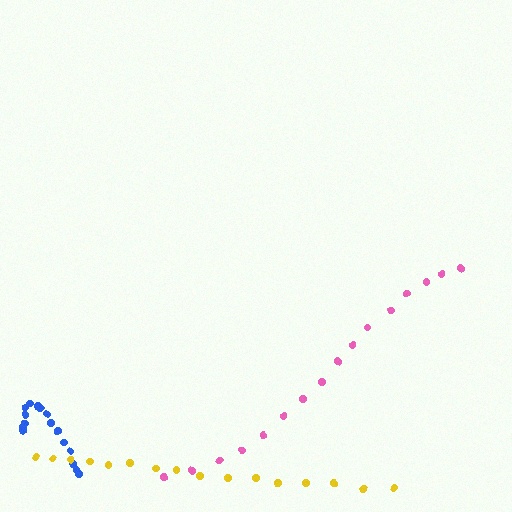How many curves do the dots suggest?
There are 3 distinct paths.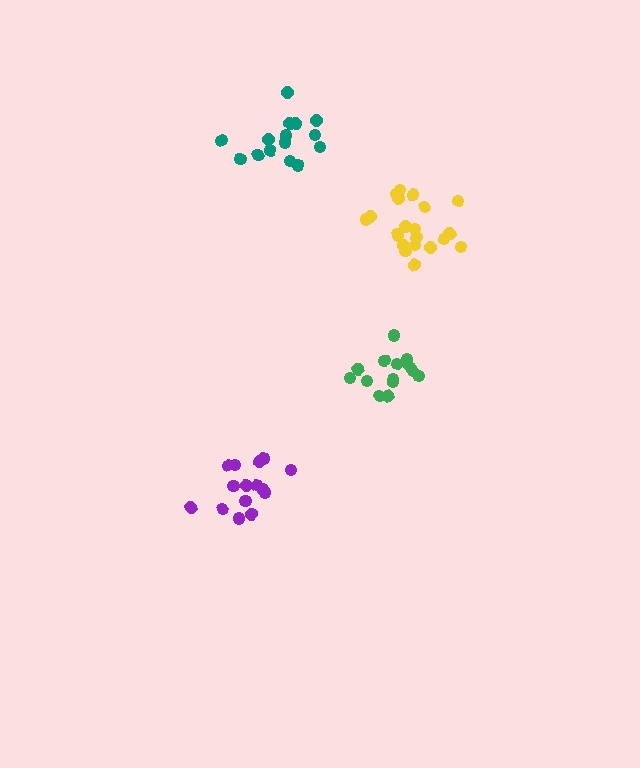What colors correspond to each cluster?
The clusters are colored: green, yellow, teal, purple.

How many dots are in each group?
Group 1: 15 dots, Group 2: 21 dots, Group 3: 15 dots, Group 4: 15 dots (66 total).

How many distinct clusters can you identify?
There are 4 distinct clusters.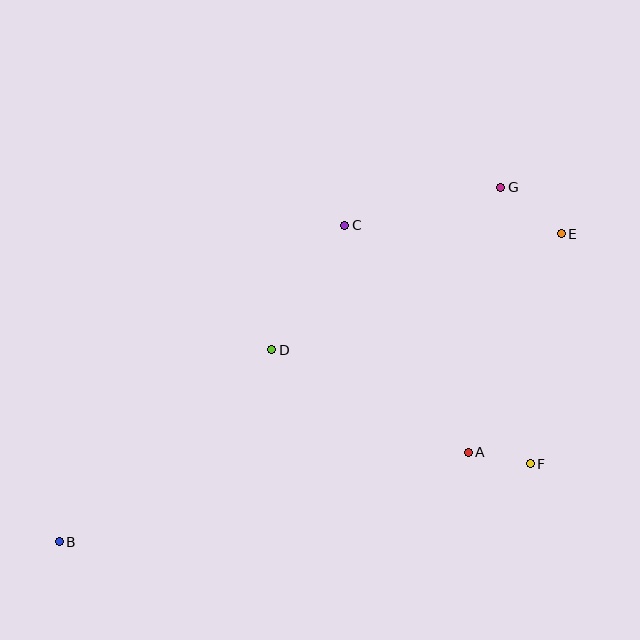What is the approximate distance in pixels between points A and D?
The distance between A and D is approximately 222 pixels.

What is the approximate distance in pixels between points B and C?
The distance between B and C is approximately 426 pixels.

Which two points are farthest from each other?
Points B and E are farthest from each other.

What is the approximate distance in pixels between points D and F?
The distance between D and F is approximately 282 pixels.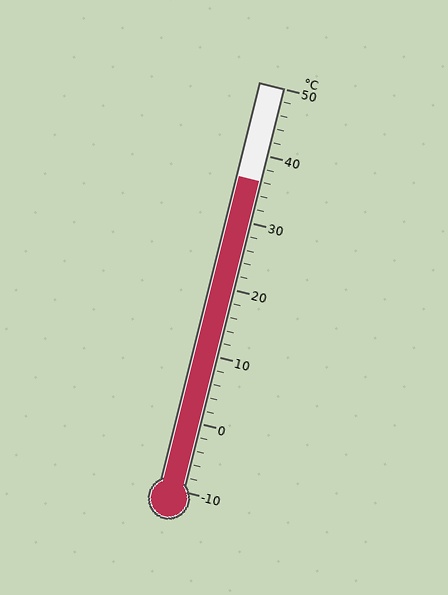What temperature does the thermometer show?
The thermometer shows approximately 36°C.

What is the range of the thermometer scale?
The thermometer scale ranges from -10°C to 50°C.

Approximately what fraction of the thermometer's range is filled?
The thermometer is filled to approximately 75% of its range.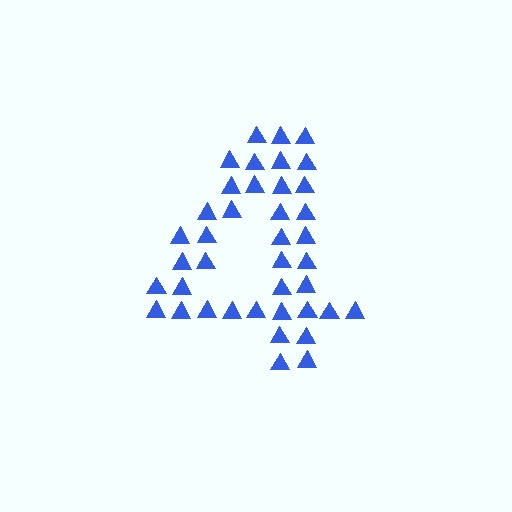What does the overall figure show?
The overall figure shows the digit 4.